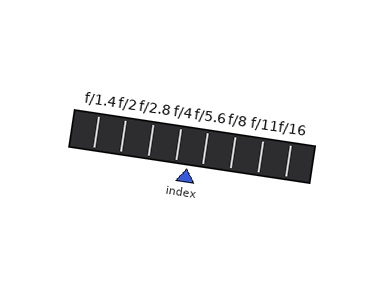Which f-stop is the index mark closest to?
The index mark is closest to f/4.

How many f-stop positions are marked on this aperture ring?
There are 8 f-stop positions marked.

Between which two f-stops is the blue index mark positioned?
The index mark is between f/4 and f/5.6.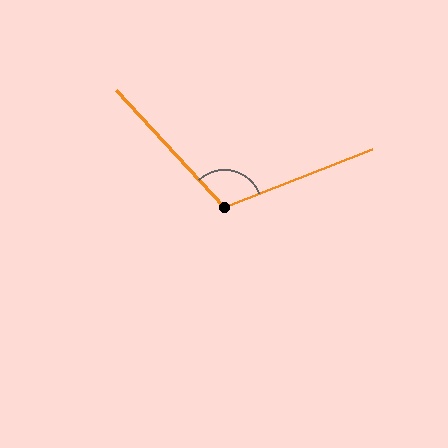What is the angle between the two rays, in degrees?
Approximately 112 degrees.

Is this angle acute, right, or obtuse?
It is obtuse.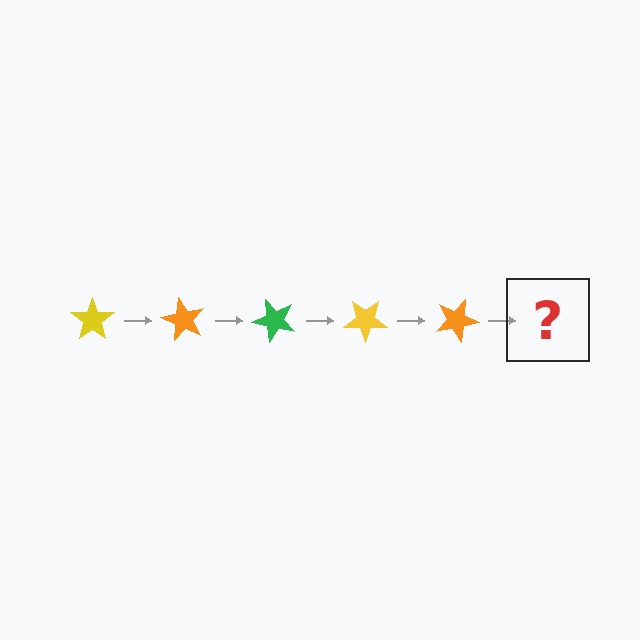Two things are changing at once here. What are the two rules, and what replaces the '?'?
The two rules are that it rotates 60 degrees each step and the color cycles through yellow, orange, and green. The '?' should be a green star, rotated 300 degrees from the start.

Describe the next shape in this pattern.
It should be a green star, rotated 300 degrees from the start.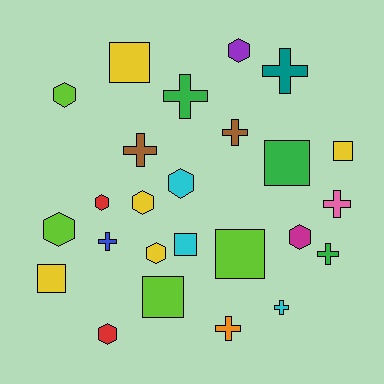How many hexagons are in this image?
There are 9 hexagons.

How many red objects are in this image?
There are 2 red objects.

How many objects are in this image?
There are 25 objects.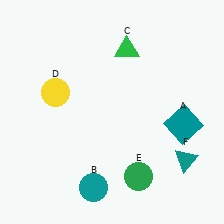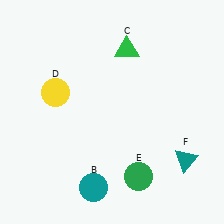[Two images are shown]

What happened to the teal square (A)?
The teal square (A) was removed in Image 2. It was in the bottom-right area of Image 1.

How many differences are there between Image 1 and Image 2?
There is 1 difference between the two images.